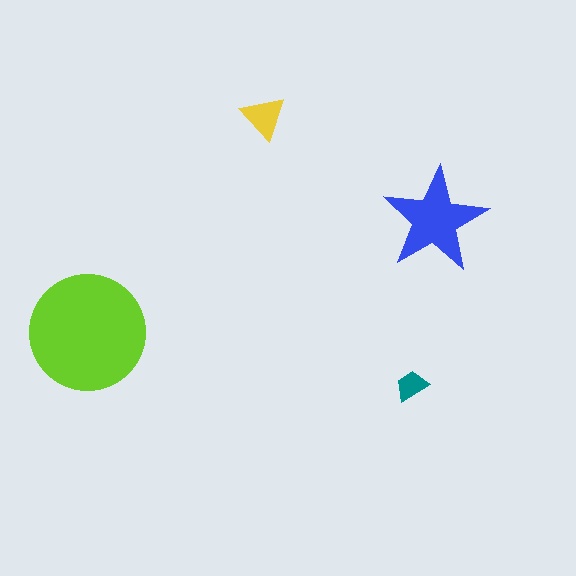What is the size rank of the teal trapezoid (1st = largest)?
4th.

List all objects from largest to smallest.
The lime circle, the blue star, the yellow triangle, the teal trapezoid.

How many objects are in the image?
There are 4 objects in the image.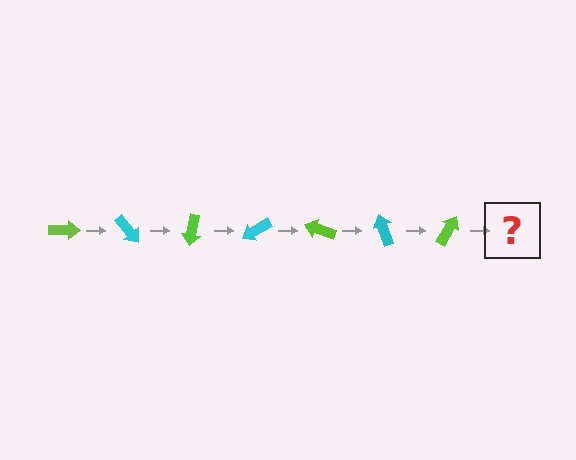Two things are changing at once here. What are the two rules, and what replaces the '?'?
The two rules are that it rotates 50 degrees each step and the color cycles through lime and cyan. The '?' should be a cyan arrow, rotated 350 degrees from the start.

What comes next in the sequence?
The next element should be a cyan arrow, rotated 350 degrees from the start.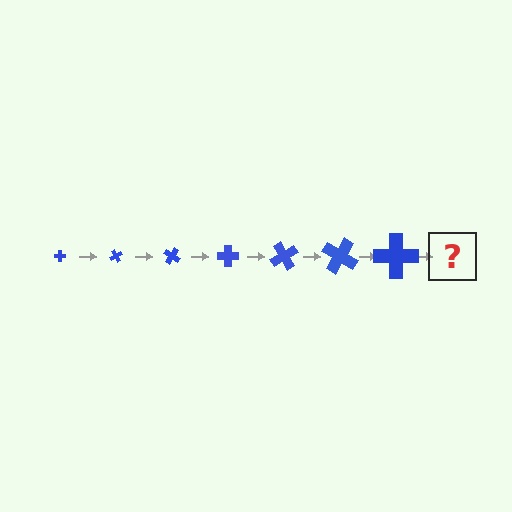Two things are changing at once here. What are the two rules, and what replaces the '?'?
The two rules are that the cross grows larger each step and it rotates 60 degrees each step. The '?' should be a cross, larger than the previous one and rotated 420 degrees from the start.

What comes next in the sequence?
The next element should be a cross, larger than the previous one and rotated 420 degrees from the start.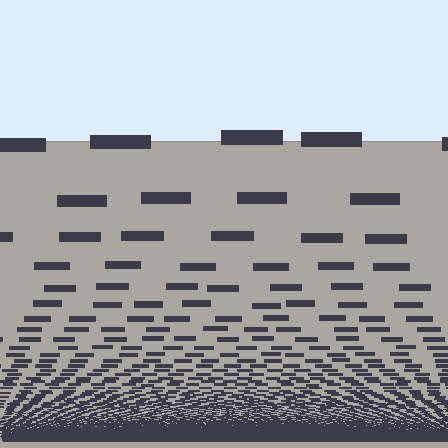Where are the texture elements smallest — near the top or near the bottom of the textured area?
Near the bottom.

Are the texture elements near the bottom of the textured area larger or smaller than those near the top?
Smaller. The gradient is inverted — elements near the bottom are smaller and denser.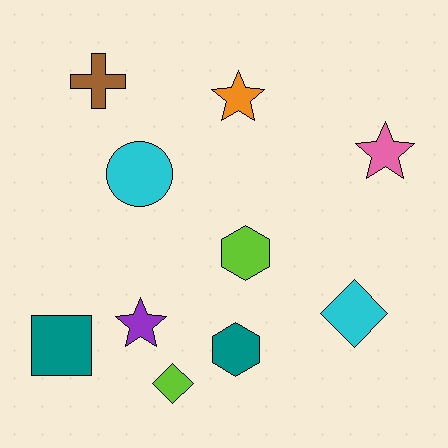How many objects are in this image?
There are 10 objects.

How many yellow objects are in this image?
There are no yellow objects.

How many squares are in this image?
There is 1 square.